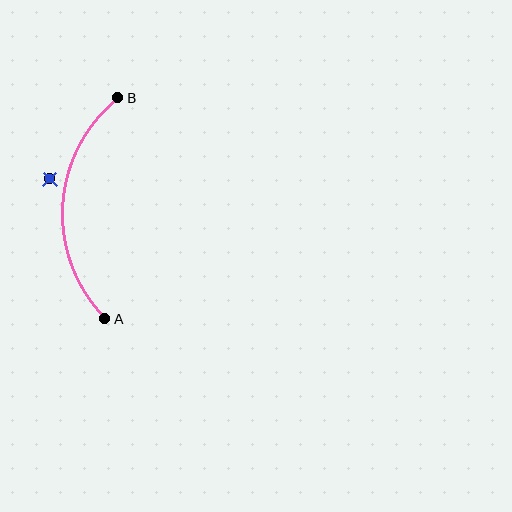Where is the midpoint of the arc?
The arc midpoint is the point on the curve farthest from the straight line joining A and B. It sits to the left of that line.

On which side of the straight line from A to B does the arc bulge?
The arc bulges to the left of the straight line connecting A and B.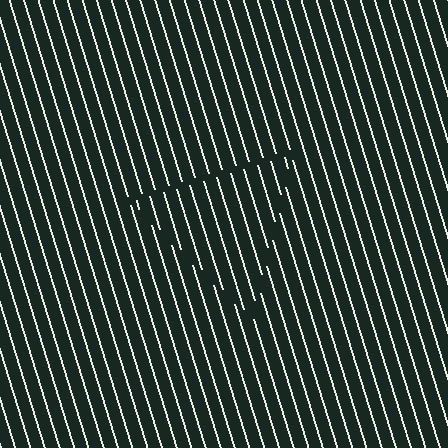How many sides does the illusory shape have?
3 sides — the line-ends trace a triangle.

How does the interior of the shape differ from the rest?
The interior of the shape contains the same grating, shifted by half a period — the contour is defined by the phase discontinuity where line-ends from the inner and outer gratings abut.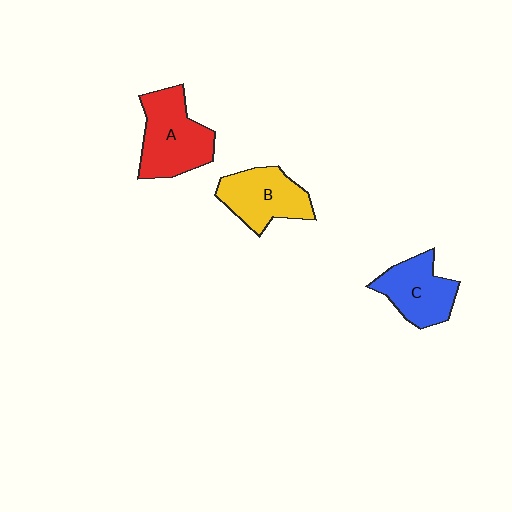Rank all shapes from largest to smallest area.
From largest to smallest: A (red), B (yellow), C (blue).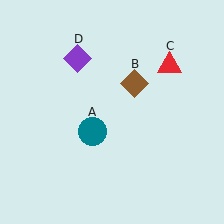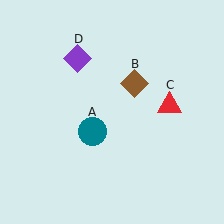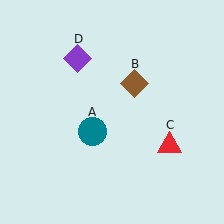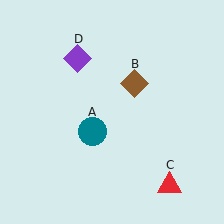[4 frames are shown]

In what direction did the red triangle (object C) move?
The red triangle (object C) moved down.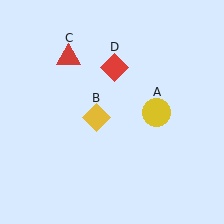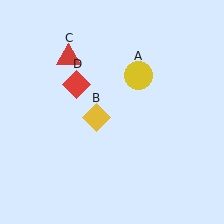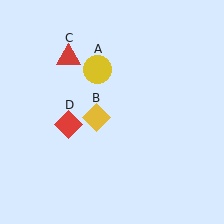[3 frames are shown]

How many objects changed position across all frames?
2 objects changed position: yellow circle (object A), red diamond (object D).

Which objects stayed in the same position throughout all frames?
Yellow diamond (object B) and red triangle (object C) remained stationary.